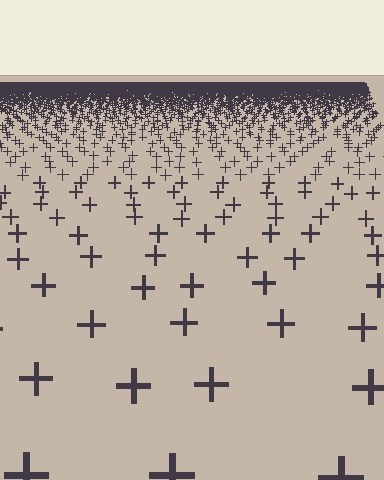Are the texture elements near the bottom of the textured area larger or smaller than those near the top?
Larger. Near the bottom, elements are closer to the viewer and appear at a bigger on-screen size.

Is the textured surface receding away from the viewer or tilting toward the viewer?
The surface is receding away from the viewer. Texture elements get smaller and denser toward the top.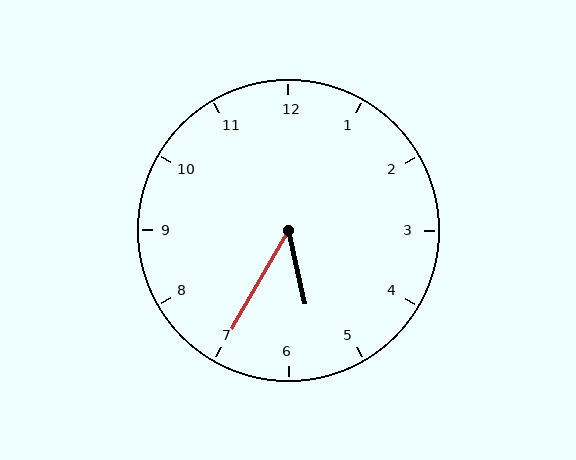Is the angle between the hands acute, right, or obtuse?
It is acute.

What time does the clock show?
5:35.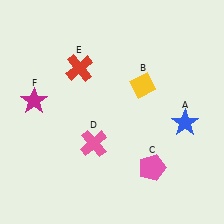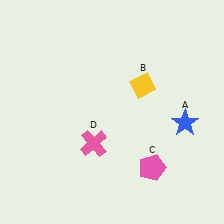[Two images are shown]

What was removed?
The magenta star (F), the red cross (E) were removed in Image 2.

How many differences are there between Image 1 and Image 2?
There are 2 differences between the two images.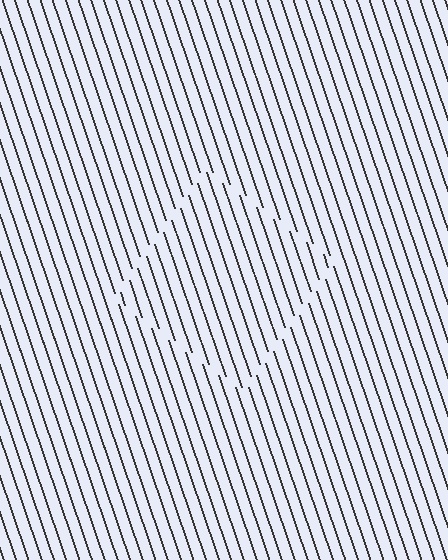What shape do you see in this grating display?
An illusory square. The interior of the shape contains the same grating, shifted by half a period — the contour is defined by the phase discontinuity where line-ends from the inner and outer gratings abut.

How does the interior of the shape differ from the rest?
The interior of the shape contains the same grating, shifted by half a period — the contour is defined by the phase discontinuity where line-ends from the inner and outer gratings abut.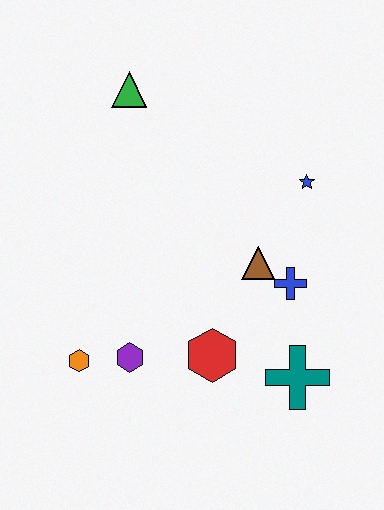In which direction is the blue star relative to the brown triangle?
The blue star is above the brown triangle.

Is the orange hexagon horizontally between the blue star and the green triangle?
No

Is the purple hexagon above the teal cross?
Yes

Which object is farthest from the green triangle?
The teal cross is farthest from the green triangle.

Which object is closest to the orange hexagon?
The purple hexagon is closest to the orange hexagon.